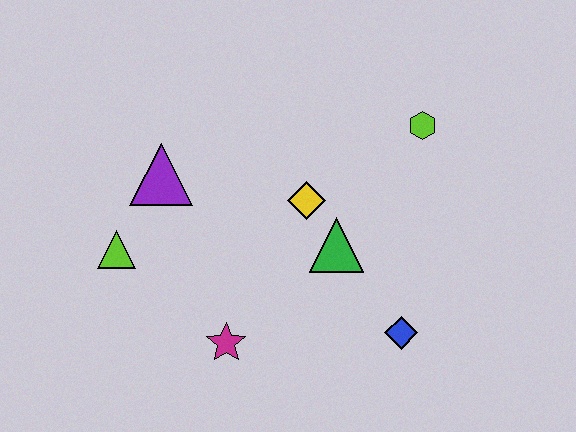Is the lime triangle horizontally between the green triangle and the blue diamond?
No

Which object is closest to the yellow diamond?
The green triangle is closest to the yellow diamond.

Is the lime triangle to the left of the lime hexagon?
Yes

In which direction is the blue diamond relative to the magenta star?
The blue diamond is to the right of the magenta star.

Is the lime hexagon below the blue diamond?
No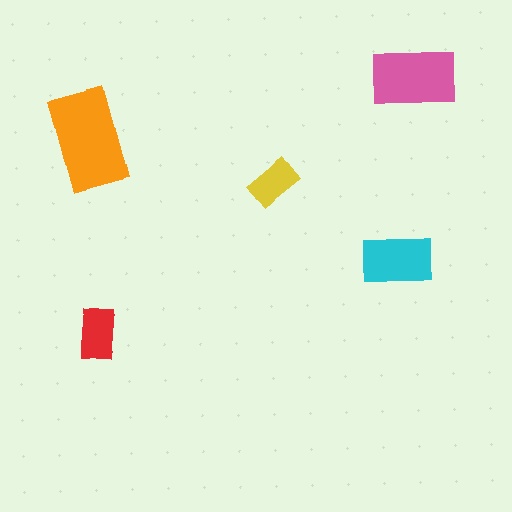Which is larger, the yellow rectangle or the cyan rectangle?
The cyan one.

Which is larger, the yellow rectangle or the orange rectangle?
The orange one.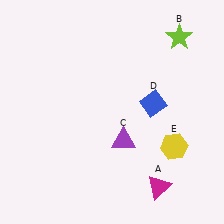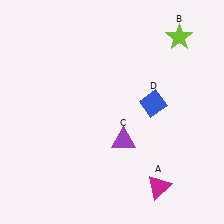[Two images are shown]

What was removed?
The yellow hexagon (E) was removed in Image 2.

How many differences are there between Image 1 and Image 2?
There is 1 difference between the two images.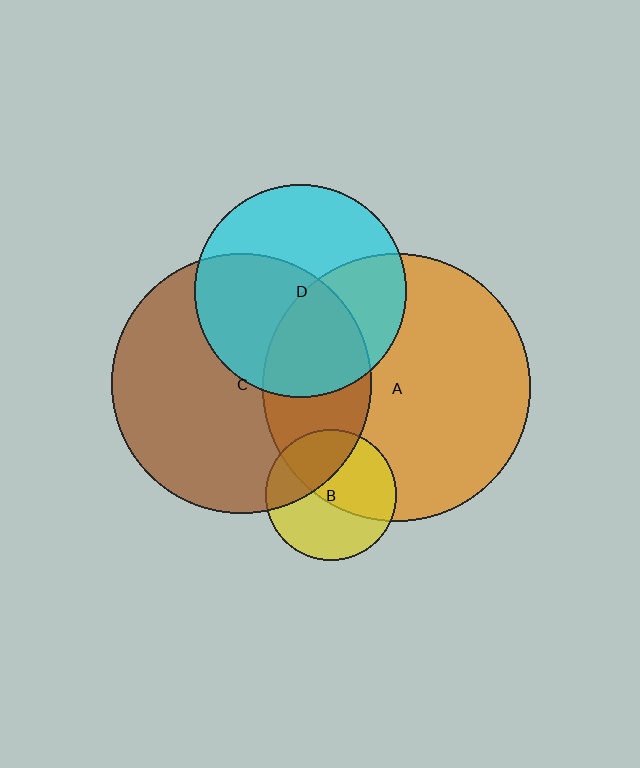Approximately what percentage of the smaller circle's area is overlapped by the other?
Approximately 35%.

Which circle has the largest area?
Circle A (orange).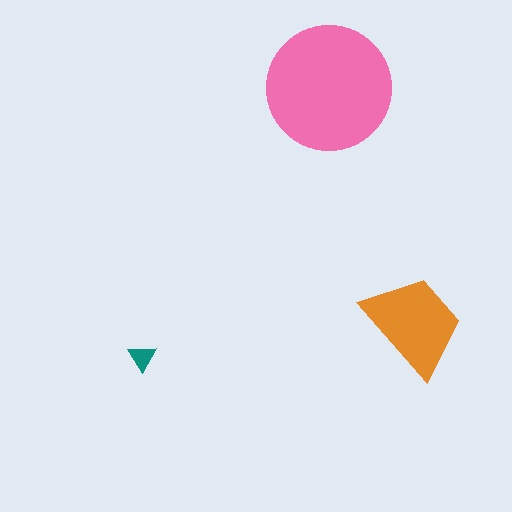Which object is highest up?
The pink circle is topmost.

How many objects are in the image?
There are 3 objects in the image.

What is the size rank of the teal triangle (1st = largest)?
3rd.